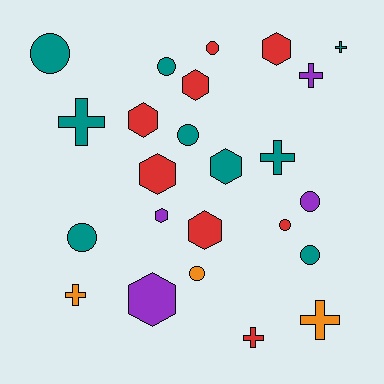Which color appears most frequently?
Teal, with 9 objects.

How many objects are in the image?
There are 24 objects.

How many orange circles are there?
There is 1 orange circle.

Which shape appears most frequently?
Circle, with 9 objects.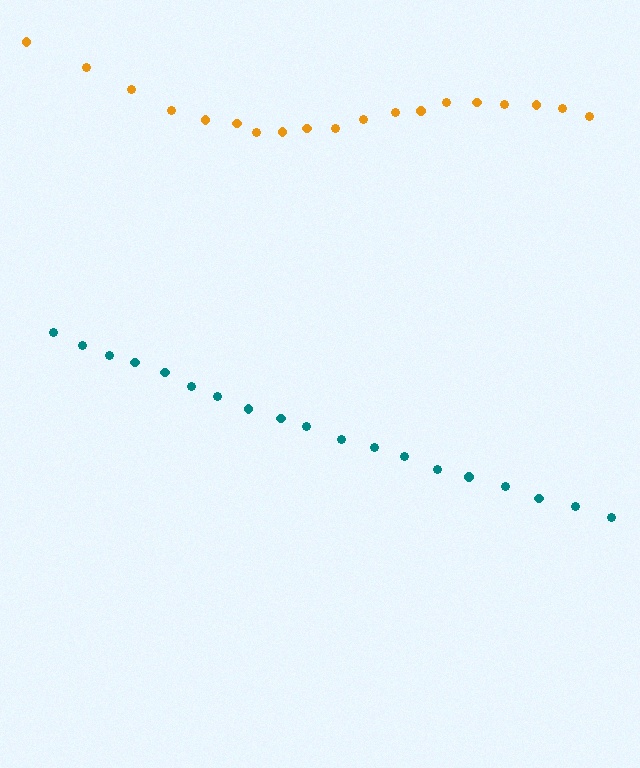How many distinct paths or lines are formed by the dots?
There are 2 distinct paths.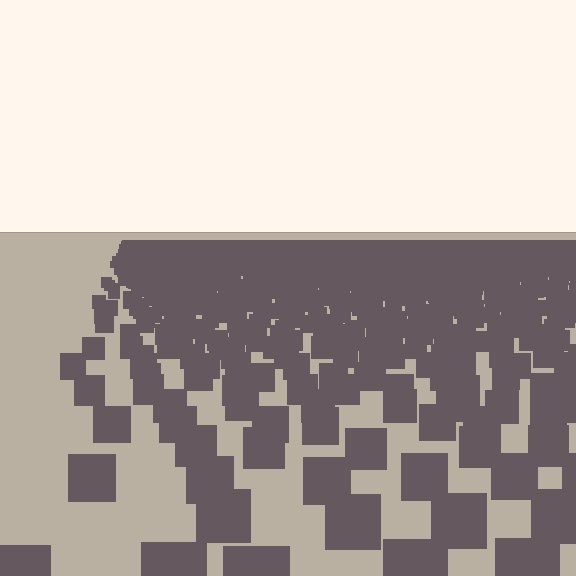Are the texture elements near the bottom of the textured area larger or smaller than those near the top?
Larger. Near the bottom, elements are closer to the viewer and appear at a bigger on-screen size.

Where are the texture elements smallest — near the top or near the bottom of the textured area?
Near the top.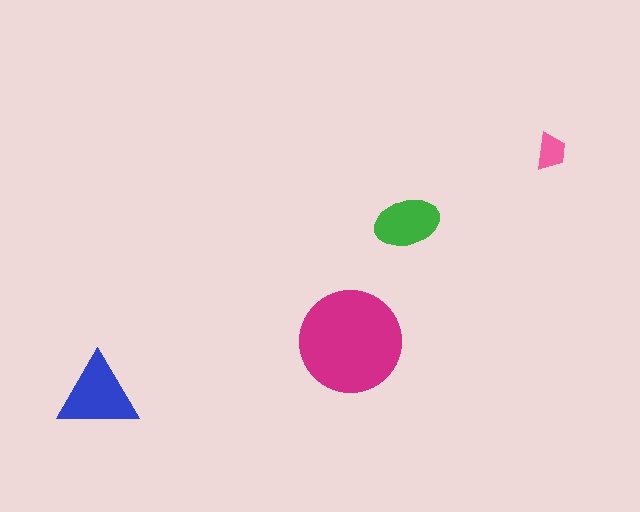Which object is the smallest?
The pink trapezoid.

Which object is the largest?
The magenta circle.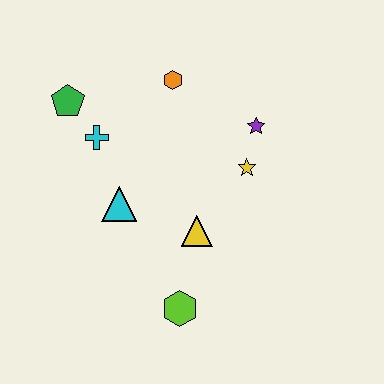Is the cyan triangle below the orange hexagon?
Yes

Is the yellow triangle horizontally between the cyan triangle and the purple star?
Yes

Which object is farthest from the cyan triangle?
The purple star is farthest from the cyan triangle.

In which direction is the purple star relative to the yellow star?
The purple star is above the yellow star.